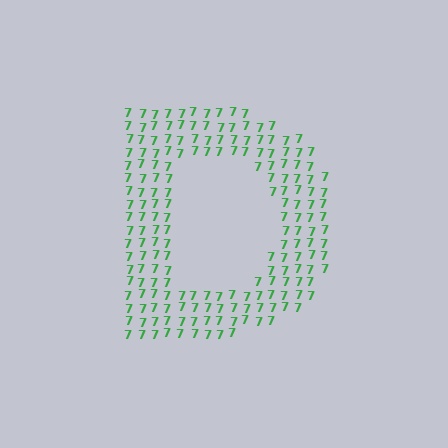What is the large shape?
The large shape is the letter D.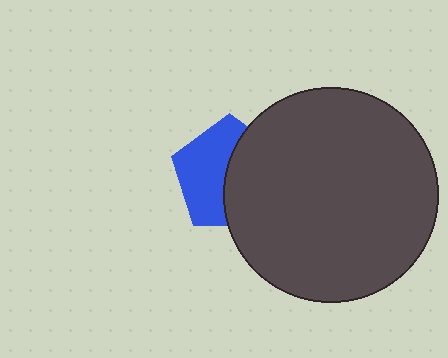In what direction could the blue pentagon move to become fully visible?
The blue pentagon could move left. That would shift it out from behind the dark gray circle entirely.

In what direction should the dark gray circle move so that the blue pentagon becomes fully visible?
The dark gray circle should move right. That is the shortest direction to clear the overlap and leave the blue pentagon fully visible.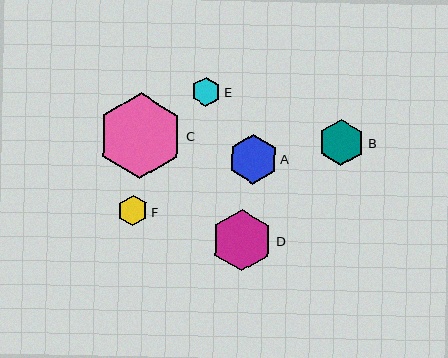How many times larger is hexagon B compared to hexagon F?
Hexagon B is approximately 1.5 times the size of hexagon F.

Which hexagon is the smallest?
Hexagon E is the smallest with a size of approximately 29 pixels.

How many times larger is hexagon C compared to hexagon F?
Hexagon C is approximately 2.8 times the size of hexagon F.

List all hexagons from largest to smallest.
From largest to smallest: C, D, A, B, F, E.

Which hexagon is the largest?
Hexagon C is the largest with a size of approximately 86 pixels.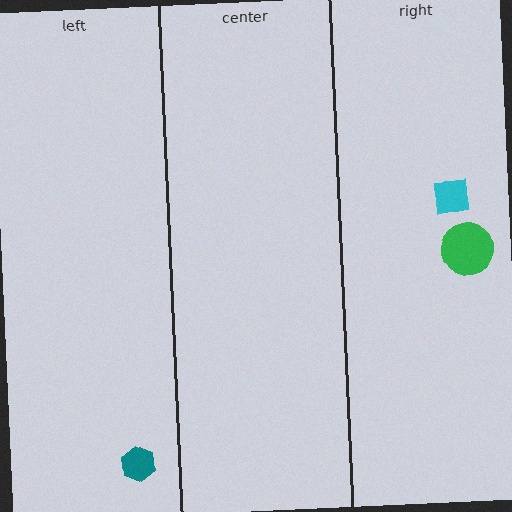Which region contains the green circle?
The right region.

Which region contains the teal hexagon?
The left region.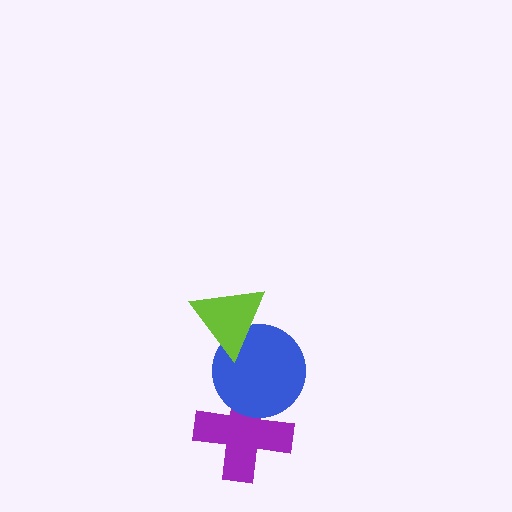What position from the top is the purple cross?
The purple cross is 3rd from the top.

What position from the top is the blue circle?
The blue circle is 2nd from the top.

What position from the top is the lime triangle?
The lime triangle is 1st from the top.